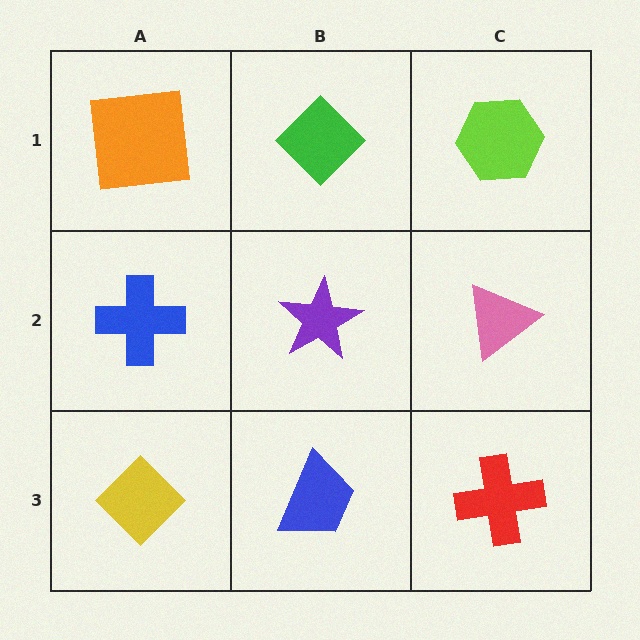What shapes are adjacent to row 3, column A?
A blue cross (row 2, column A), a blue trapezoid (row 3, column B).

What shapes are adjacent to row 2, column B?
A green diamond (row 1, column B), a blue trapezoid (row 3, column B), a blue cross (row 2, column A), a pink triangle (row 2, column C).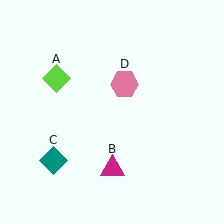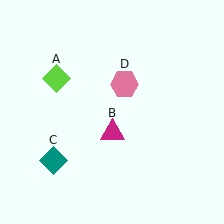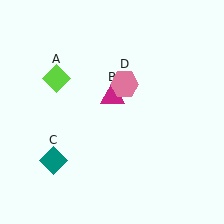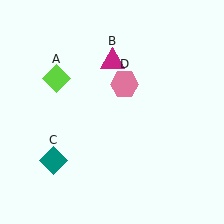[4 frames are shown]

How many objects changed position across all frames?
1 object changed position: magenta triangle (object B).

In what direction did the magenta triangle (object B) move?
The magenta triangle (object B) moved up.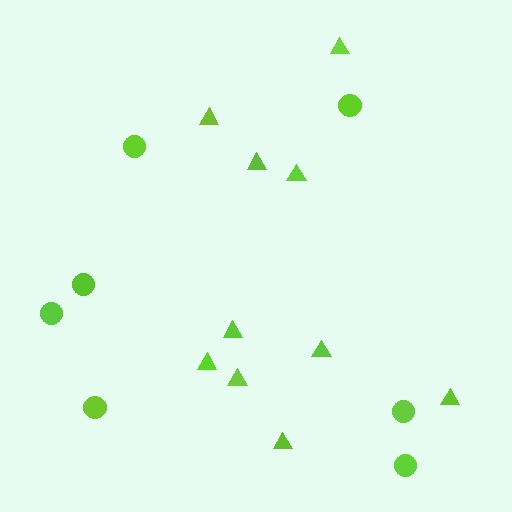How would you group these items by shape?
There are 2 groups: one group of circles (7) and one group of triangles (10).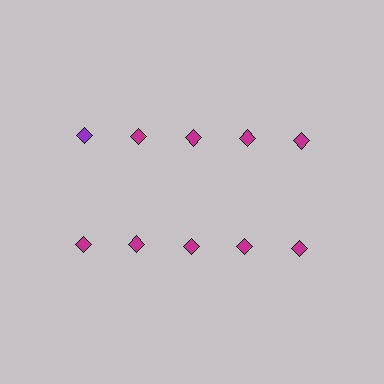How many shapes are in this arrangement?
There are 10 shapes arranged in a grid pattern.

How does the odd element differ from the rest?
It has a different color: purple instead of magenta.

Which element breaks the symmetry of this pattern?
The purple diamond in the top row, leftmost column breaks the symmetry. All other shapes are magenta diamonds.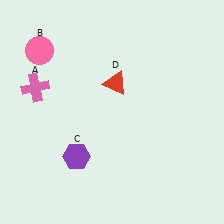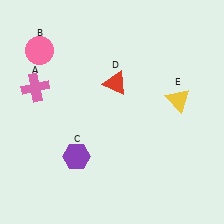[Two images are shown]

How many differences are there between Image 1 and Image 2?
There is 1 difference between the two images.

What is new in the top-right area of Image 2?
A yellow triangle (E) was added in the top-right area of Image 2.